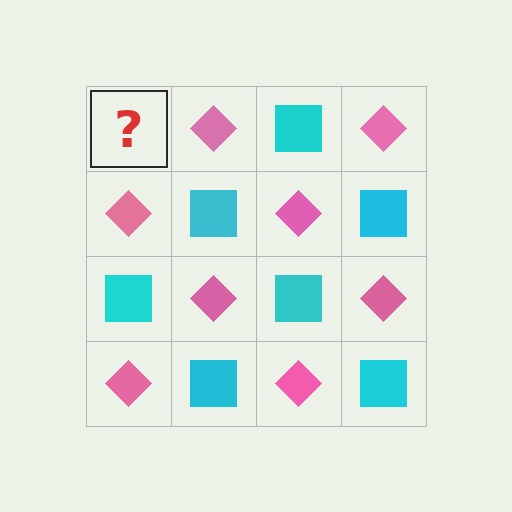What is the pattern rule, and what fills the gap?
The rule is that it alternates cyan square and pink diamond in a checkerboard pattern. The gap should be filled with a cyan square.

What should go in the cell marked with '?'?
The missing cell should contain a cyan square.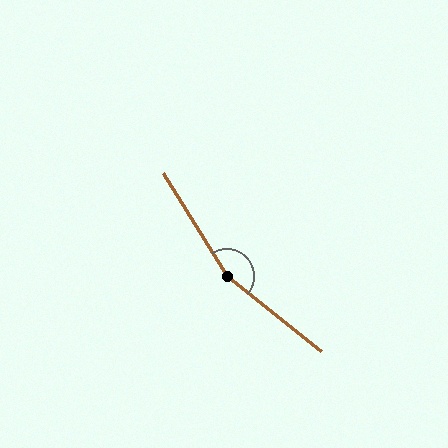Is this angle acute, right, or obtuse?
It is obtuse.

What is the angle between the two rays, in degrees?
Approximately 160 degrees.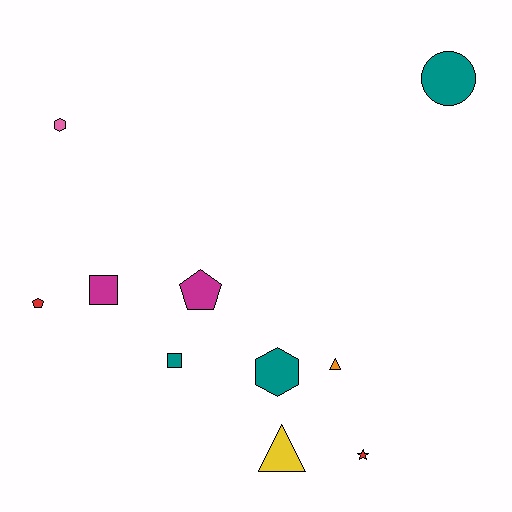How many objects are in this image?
There are 10 objects.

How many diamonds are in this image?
There are no diamonds.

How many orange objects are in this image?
There is 1 orange object.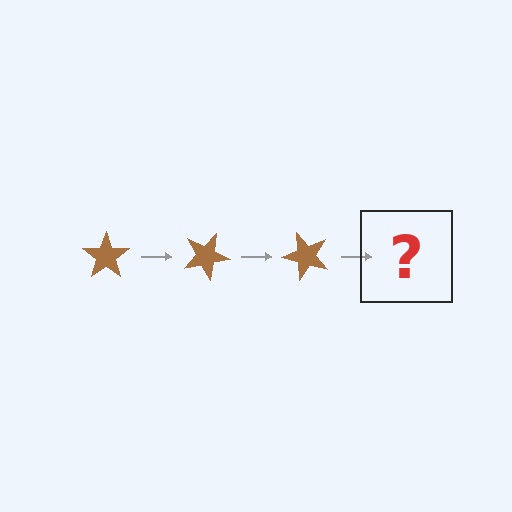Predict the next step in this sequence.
The next step is a brown star rotated 75 degrees.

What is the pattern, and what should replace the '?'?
The pattern is that the star rotates 25 degrees each step. The '?' should be a brown star rotated 75 degrees.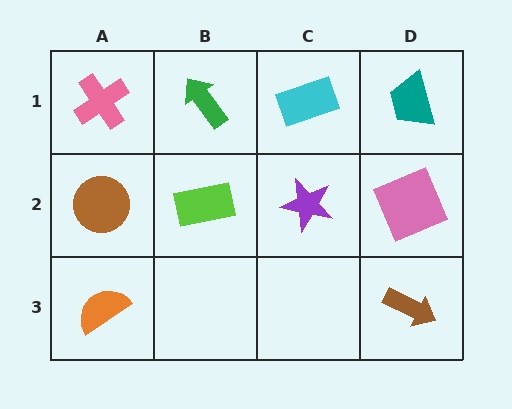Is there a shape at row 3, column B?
No, that cell is empty.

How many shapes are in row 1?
4 shapes.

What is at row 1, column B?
A green arrow.